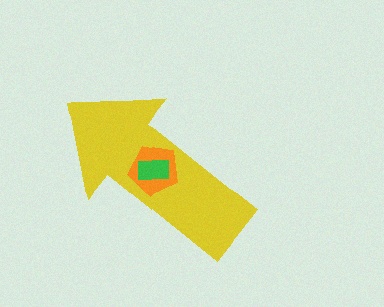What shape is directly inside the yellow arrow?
The orange pentagon.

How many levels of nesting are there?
3.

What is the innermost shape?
The green rectangle.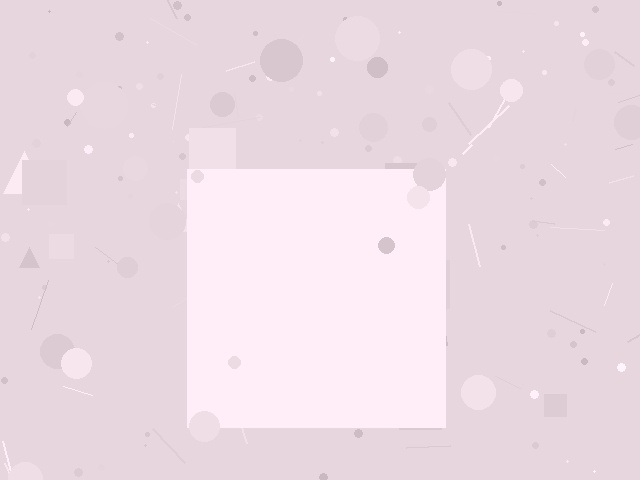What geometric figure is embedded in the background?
A square is embedded in the background.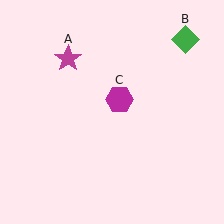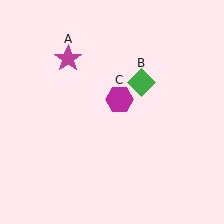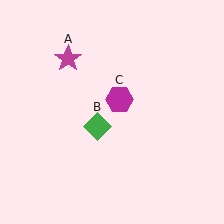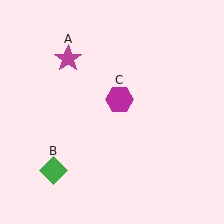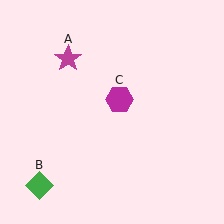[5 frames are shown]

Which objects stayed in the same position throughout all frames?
Magenta star (object A) and magenta hexagon (object C) remained stationary.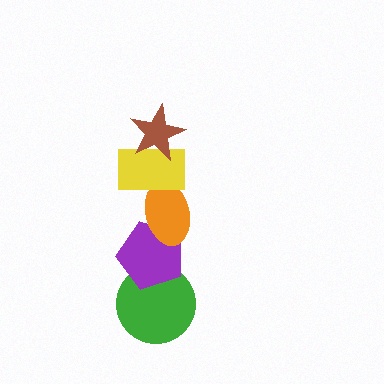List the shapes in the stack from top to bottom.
From top to bottom: the brown star, the yellow rectangle, the orange ellipse, the purple pentagon, the green circle.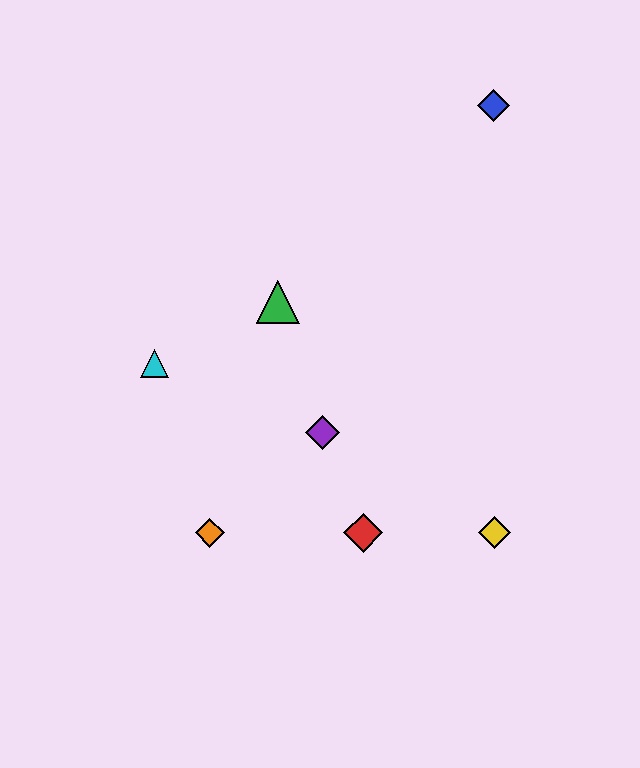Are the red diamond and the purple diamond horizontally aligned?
No, the red diamond is at y≈533 and the purple diamond is at y≈433.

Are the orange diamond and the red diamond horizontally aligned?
Yes, both are at y≈533.